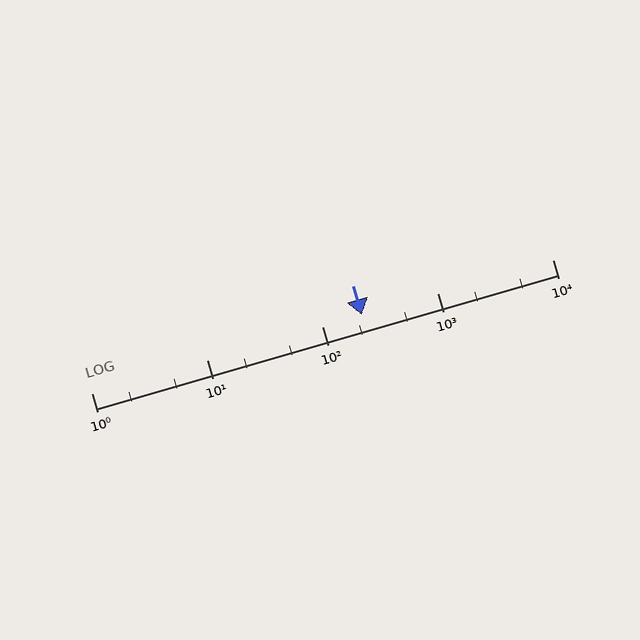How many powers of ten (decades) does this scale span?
The scale spans 4 decades, from 1 to 10000.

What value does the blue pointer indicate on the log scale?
The pointer indicates approximately 220.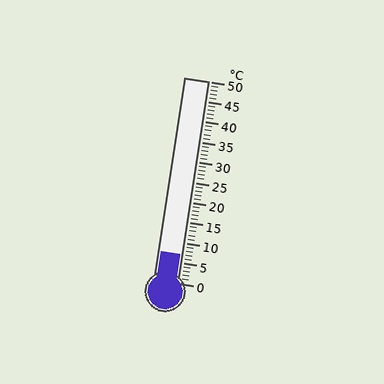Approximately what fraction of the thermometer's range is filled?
The thermometer is filled to approximately 15% of its range.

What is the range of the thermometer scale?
The thermometer scale ranges from 0°C to 50°C.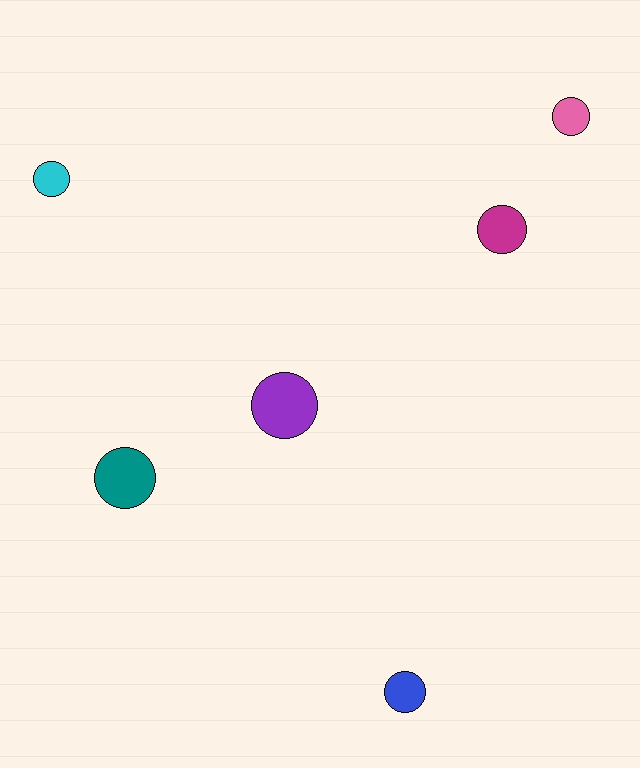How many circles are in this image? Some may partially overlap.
There are 6 circles.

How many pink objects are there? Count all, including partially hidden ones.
There is 1 pink object.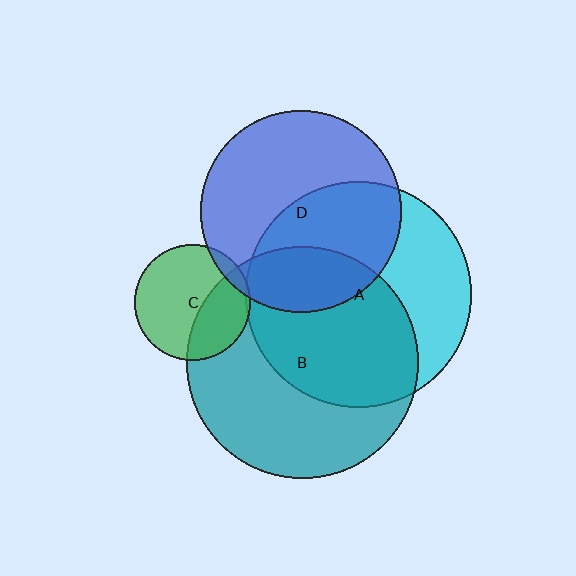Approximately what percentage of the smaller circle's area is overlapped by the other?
Approximately 20%.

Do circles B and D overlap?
Yes.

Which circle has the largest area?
Circle B (teal).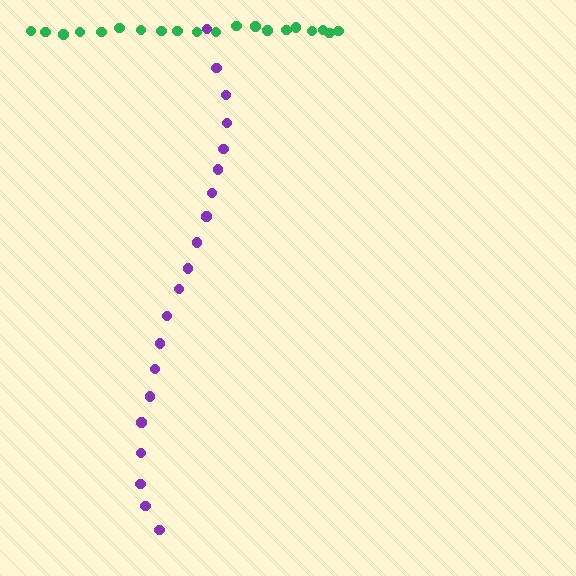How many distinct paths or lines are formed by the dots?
There are 2 distinct paths.